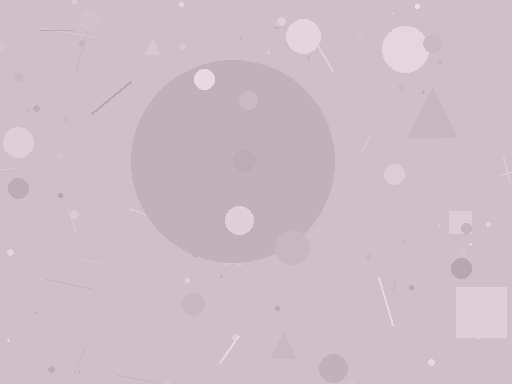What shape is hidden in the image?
A circle is hidden in the image.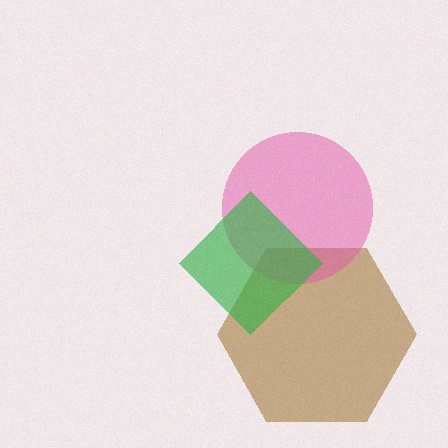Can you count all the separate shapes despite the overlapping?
Yes, there are 3 separate shapes.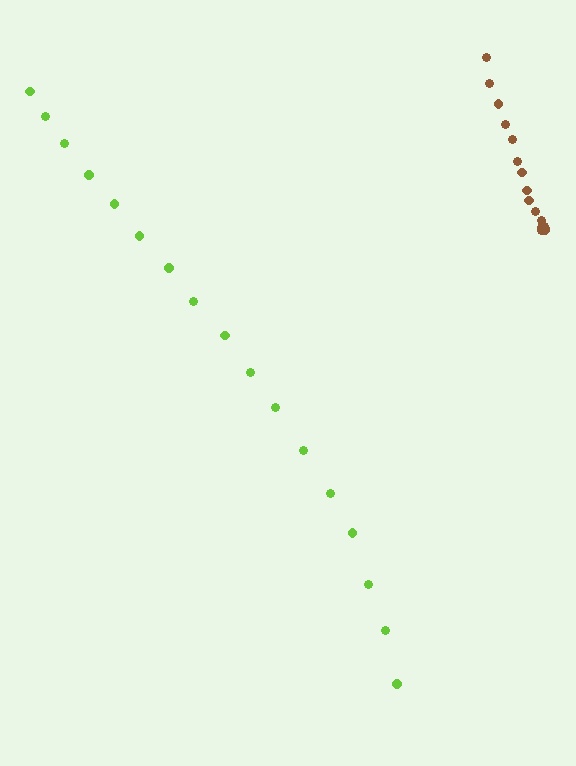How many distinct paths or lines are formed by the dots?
There are 2 distinct paths.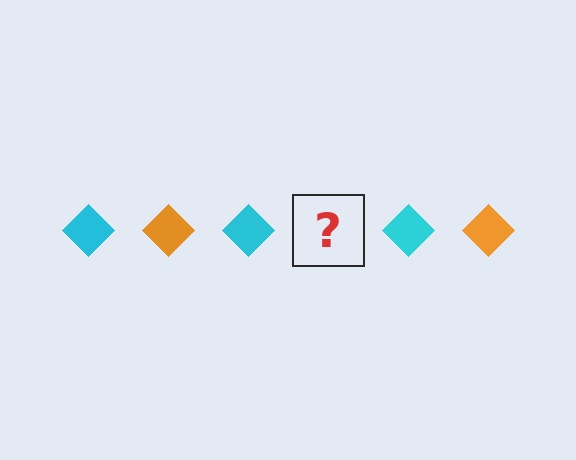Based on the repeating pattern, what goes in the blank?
The blank should be an orange diamond.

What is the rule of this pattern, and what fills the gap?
The rule is that the pattern cycles through cyan, orange diamonds. The gap should be filled with an orange diamond.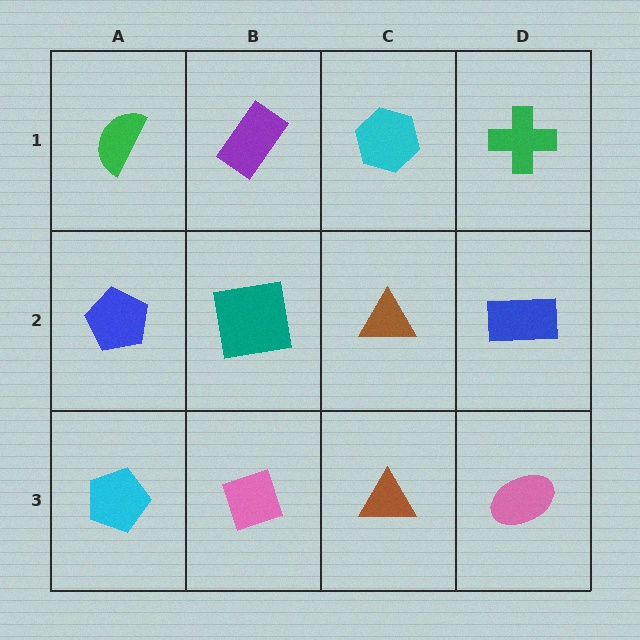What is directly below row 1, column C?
A brown triangle.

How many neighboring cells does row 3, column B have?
3.